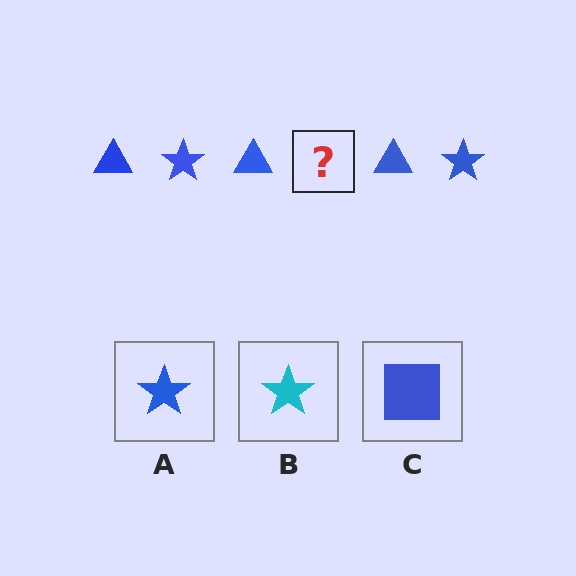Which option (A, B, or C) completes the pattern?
A.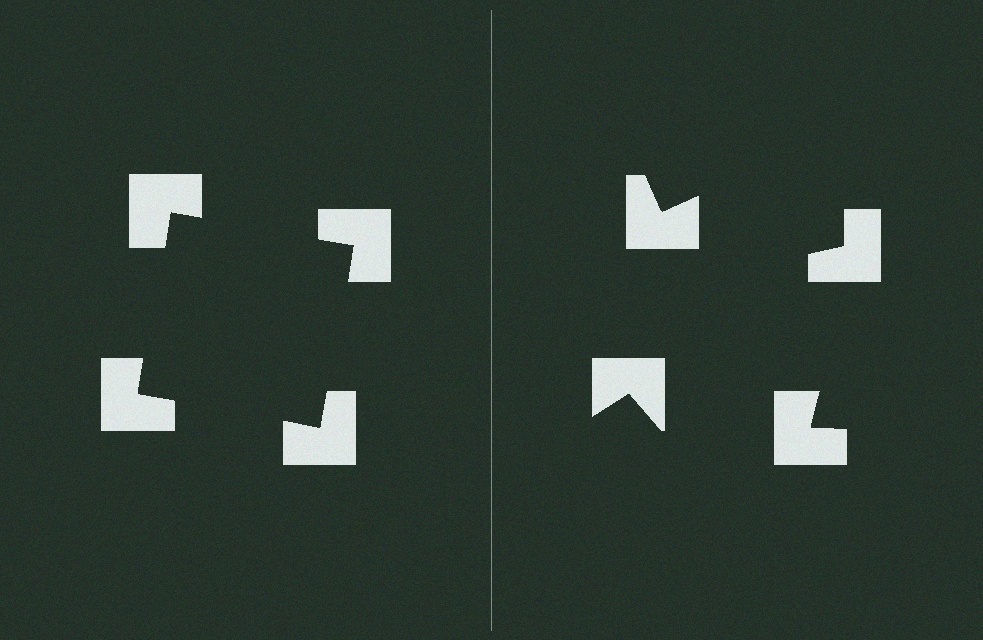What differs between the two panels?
The notched squares are positioned identically on both sides; only the wedge orientations differ. On the left they align to a square; on the right they are misaligned.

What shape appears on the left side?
An illusory square.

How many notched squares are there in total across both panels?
8 — 4 on each side.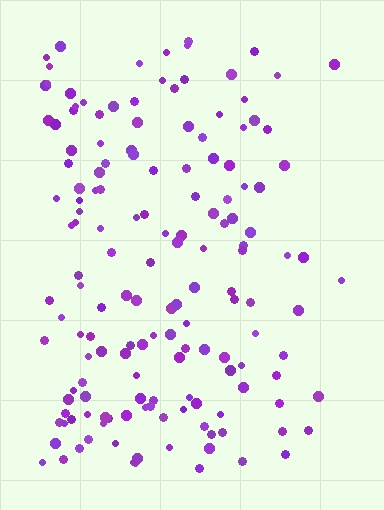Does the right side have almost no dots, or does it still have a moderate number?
Still a moderate number, just noticeably fewer than the left.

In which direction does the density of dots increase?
From right to left, with the left side densest.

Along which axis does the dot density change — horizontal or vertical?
Horizontal.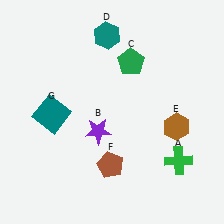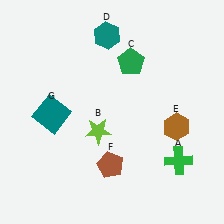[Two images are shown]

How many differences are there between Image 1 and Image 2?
There is 1 difference between the two images.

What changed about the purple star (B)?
In Image 1, B is purple. In Image 2, it changed to lime.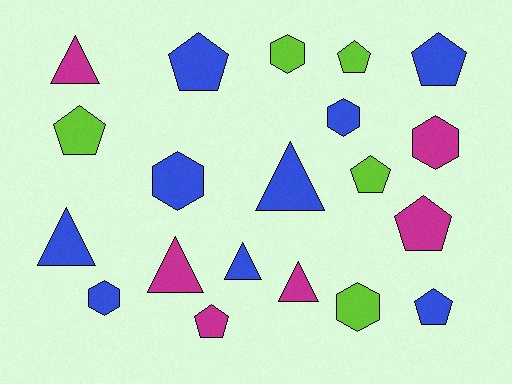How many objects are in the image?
There are 20 objects.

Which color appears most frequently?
Blue, with 9 objects.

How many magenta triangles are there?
There are 3 magenta triangles.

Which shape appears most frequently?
Pentagon, with 8 objects.